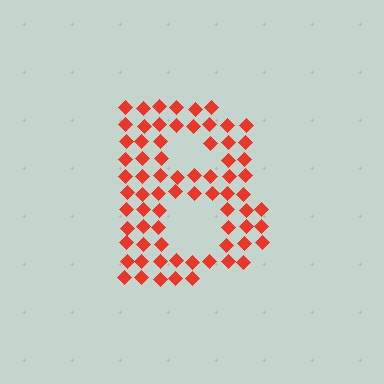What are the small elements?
The small elements are diamonds.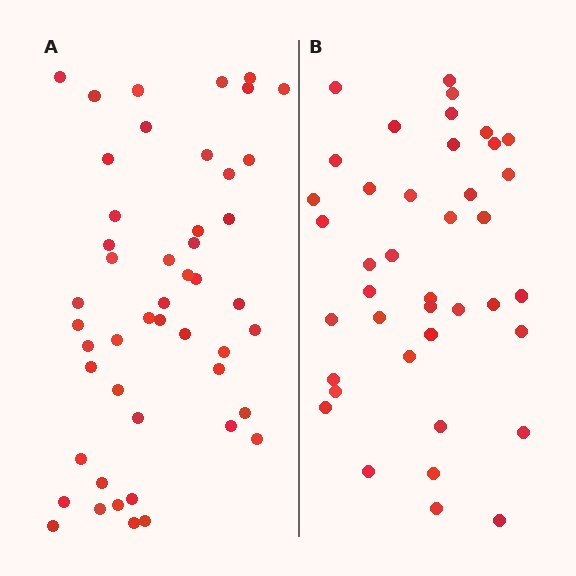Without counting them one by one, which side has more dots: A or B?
Region A (the left region) has more dots.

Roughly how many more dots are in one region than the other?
Region A has roughly 8 or so more dots than region B.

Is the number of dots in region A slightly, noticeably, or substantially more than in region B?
Region A has only slightly more — the two regions are fairly close. The ratio is roughly 1.2 to 1.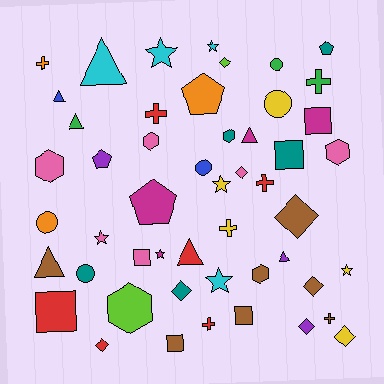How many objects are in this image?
There are 50 objects.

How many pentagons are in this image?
There are 4 pentagons.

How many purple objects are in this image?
There are 3 purple objects.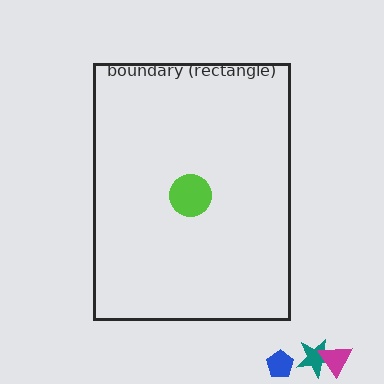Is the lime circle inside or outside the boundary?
Inside.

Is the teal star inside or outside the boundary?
Outside.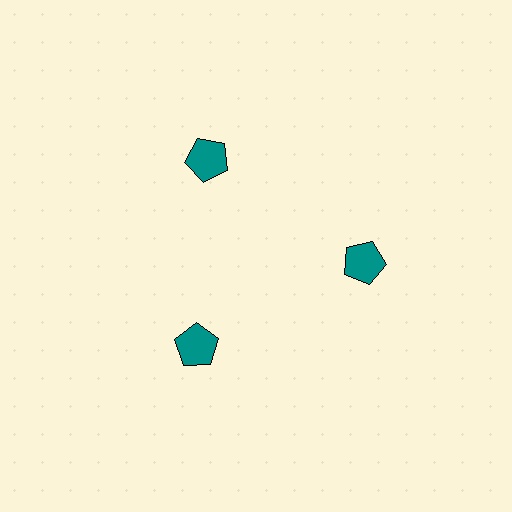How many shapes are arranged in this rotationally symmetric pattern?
There are 3 shapes, arranged in 3 groups of 1.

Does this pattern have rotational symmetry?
Yes, this pattern has 3-fold rotational symmetry. It looks the same after rotating 120 degrees around the center.